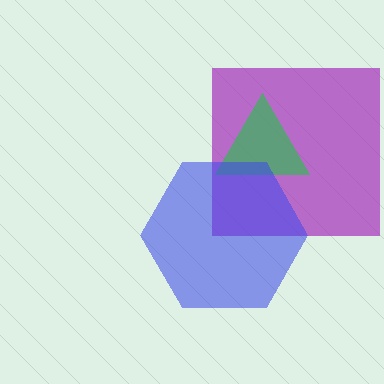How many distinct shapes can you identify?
There are 3 distinct shapes: a purple square, a green triangle, a blue hexagon.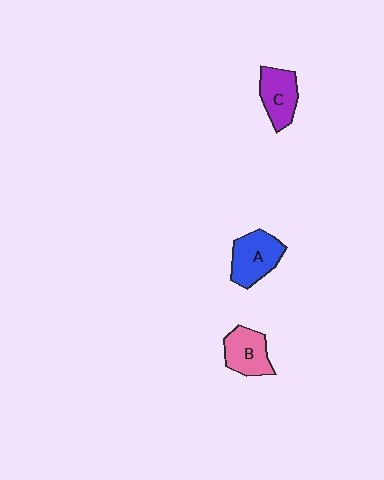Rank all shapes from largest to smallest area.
From largest to smallest: A (blue), C (purple), B (pink).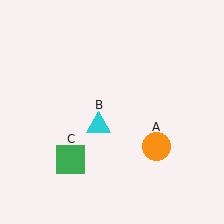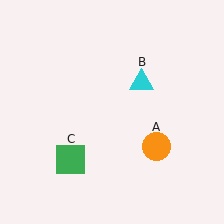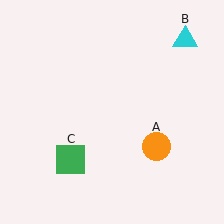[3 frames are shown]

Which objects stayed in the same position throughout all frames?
Orange circle (object A) and green square (object C) remained stationary.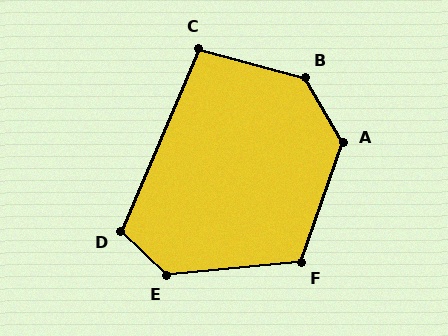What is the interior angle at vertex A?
Approximately 131 degrees (obtuse).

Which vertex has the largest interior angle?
B, at approximately 135 degrees.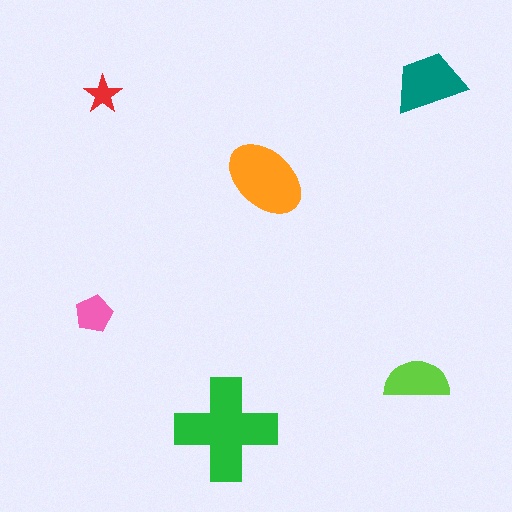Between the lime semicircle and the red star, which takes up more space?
The lime semicircle.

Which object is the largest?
The green cross.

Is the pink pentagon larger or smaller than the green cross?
Smaller.